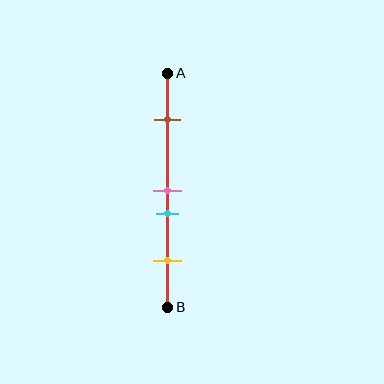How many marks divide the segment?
There are 4 marks dividing the segment.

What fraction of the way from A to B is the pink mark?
The pink mark is approximately 50% (0.5) of the way from A to B.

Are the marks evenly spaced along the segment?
No, the marks are not evenly spaced.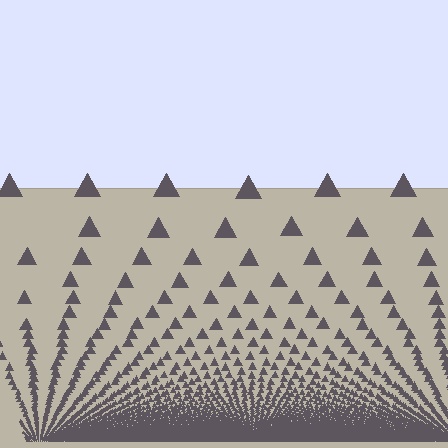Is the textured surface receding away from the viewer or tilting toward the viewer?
The surface appears to tilt toward the viewer. Texture elements get larger and sparser toward the top.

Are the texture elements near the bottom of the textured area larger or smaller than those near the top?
Smaller. The gradient is inverted — elements near the bottom are smaller and denser.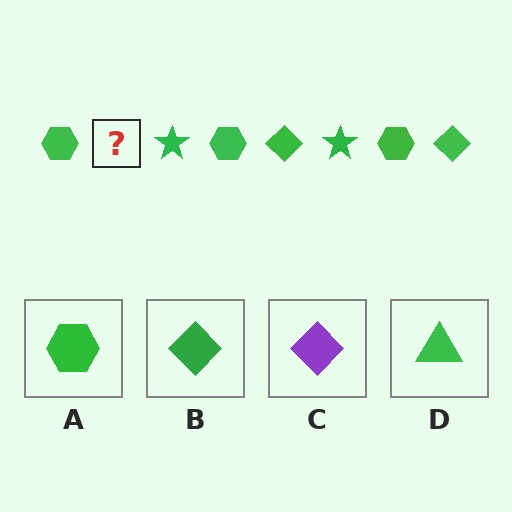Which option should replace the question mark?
Option B.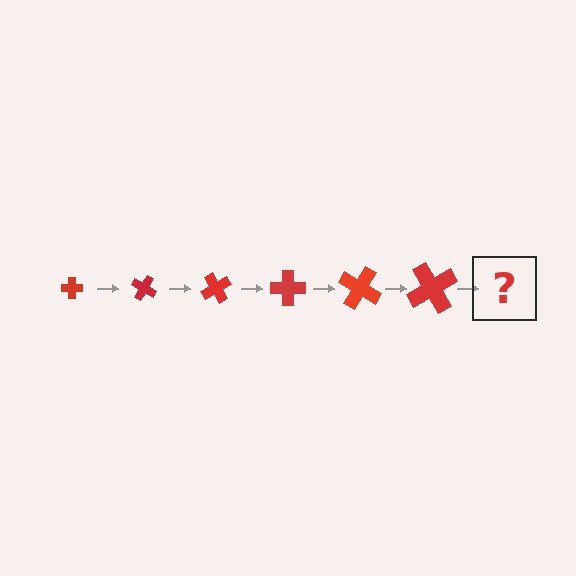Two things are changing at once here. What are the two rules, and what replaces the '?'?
The two rules are that the cross grows larger each step and it rotates 30 degrees each step. The '?' should be a cross, larger than the previous one and rotated 180 degrees from the start.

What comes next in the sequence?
The next element should be a cross, larger than the previous one and rotated 180 degrees from the start.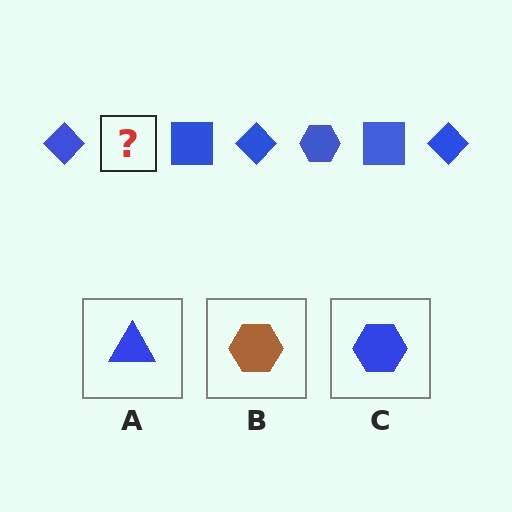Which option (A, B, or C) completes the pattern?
C.